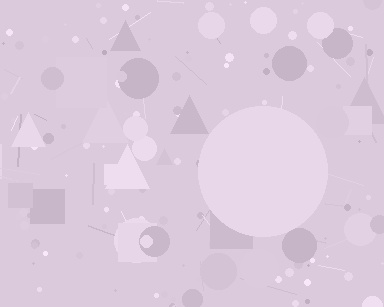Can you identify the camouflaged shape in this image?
The camouflaged shape is a circle.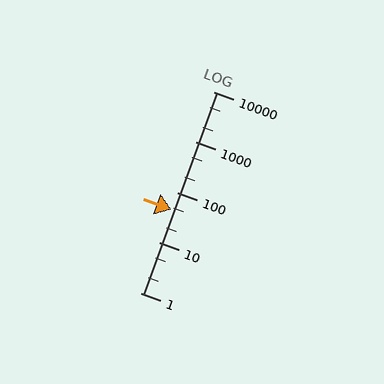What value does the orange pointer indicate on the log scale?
The pointer indicates approximately 45.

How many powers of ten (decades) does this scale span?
The scale spans 4 decades, from 1 to 10000.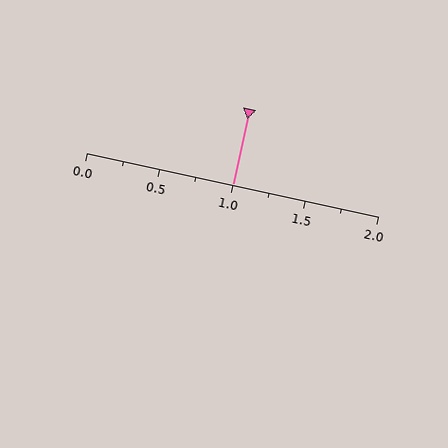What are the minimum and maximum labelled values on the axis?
The axis runs from 0.0 to 2.0.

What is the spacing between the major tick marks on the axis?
The major ticks are spaced 0.5 apart.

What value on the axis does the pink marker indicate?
The marker indicates approximately 1.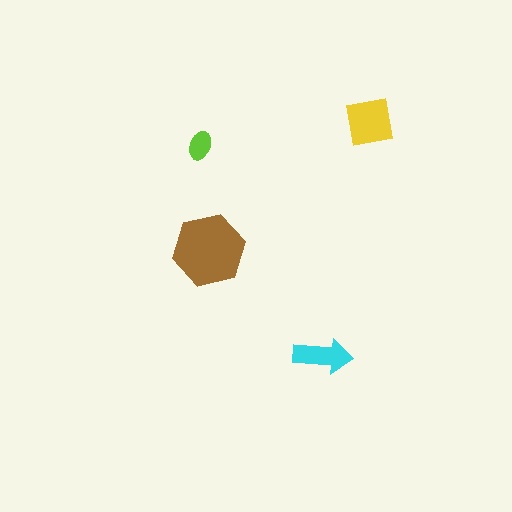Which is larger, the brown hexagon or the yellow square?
The brown hexagon.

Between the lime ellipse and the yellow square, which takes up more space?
The yellow square.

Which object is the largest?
The brown hexagon.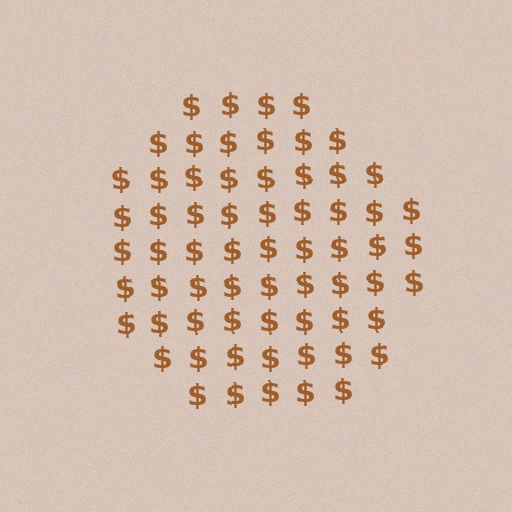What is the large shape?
The large shape is a circle.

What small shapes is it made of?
It is made of small dollar signs.